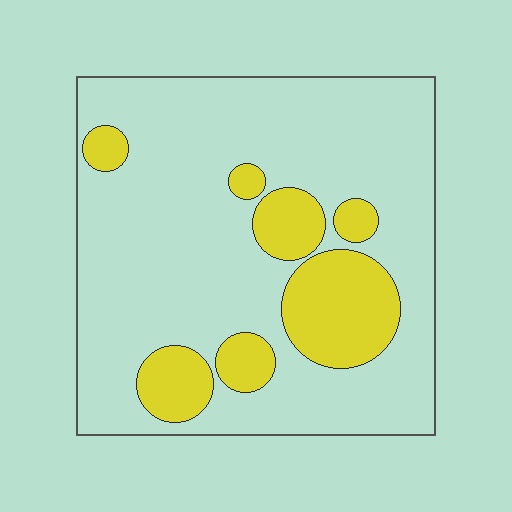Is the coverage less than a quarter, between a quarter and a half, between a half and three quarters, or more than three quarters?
Less than a quarter.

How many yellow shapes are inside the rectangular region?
7.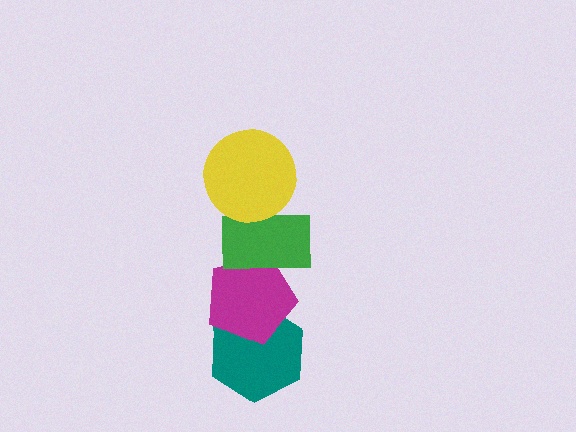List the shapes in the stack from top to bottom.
From top to bottom: the yellow circle, the green rectangle, the magenta pentagon, the teal hexagon.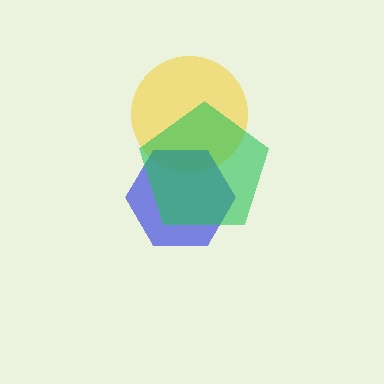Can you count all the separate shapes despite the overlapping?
Yes, there are 3 separate shapes.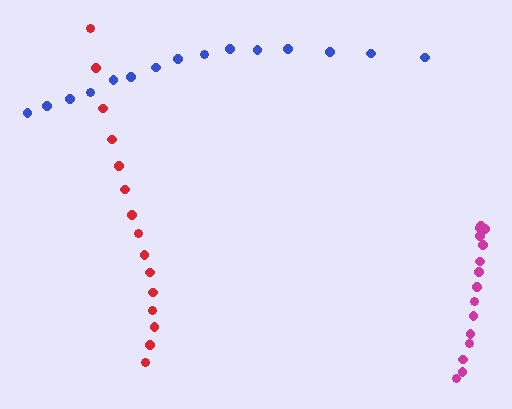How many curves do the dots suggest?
There are 3 distinct paths.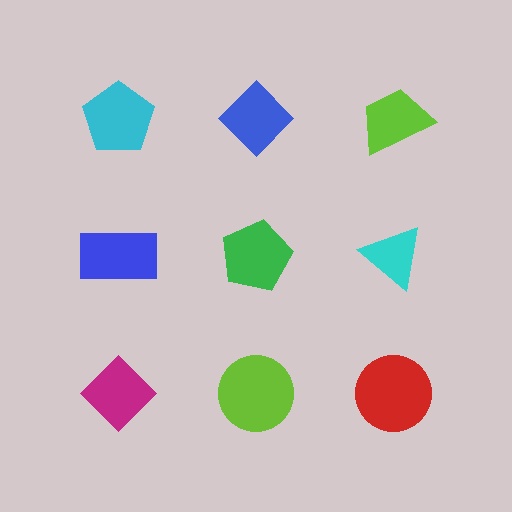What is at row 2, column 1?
A blue rectangle.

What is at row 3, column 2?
A lime circle.